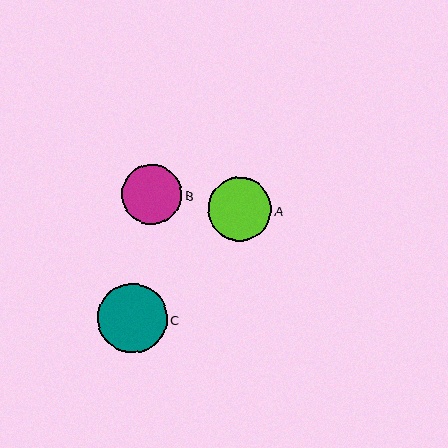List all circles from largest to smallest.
From largest to smallest: C, A, B.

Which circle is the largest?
Circle C is the largest with a size of approximately 69 pixels.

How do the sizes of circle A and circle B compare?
Circle A and circle B are approximately the same size.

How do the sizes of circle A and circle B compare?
Circle A and circle B are approximately the same size.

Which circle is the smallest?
Circle B is the smallest with a size of approximately 60 pixels.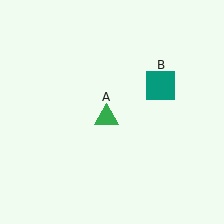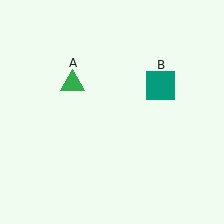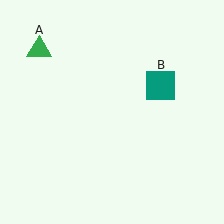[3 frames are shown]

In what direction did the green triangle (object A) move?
The green triangle (object A) moved up and to the left.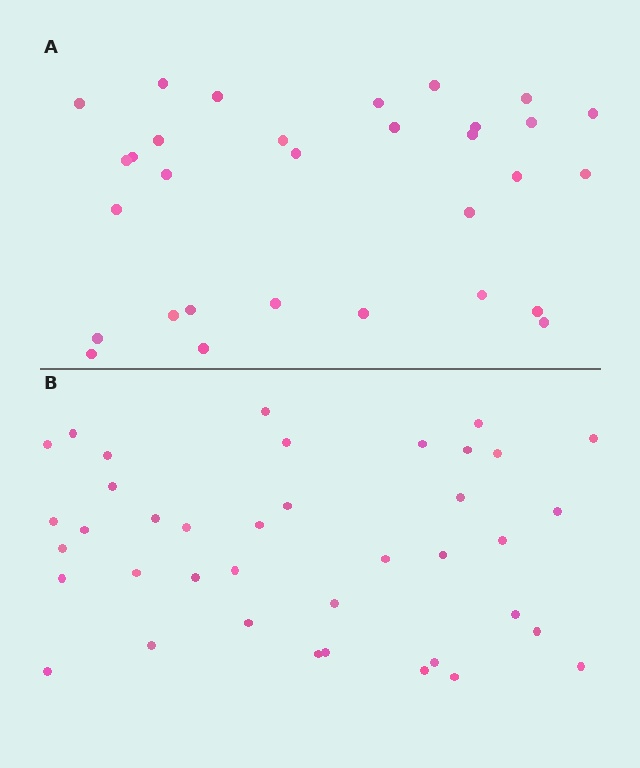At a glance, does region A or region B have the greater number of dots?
Region B (the bottom region) has more dots.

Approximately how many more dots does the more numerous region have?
Region B has roughly 8 or so more dots than region A.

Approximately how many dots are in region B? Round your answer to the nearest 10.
About 40 dots. (The exact count is 39, which rounds to 40.)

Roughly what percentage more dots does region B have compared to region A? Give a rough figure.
About 25% more.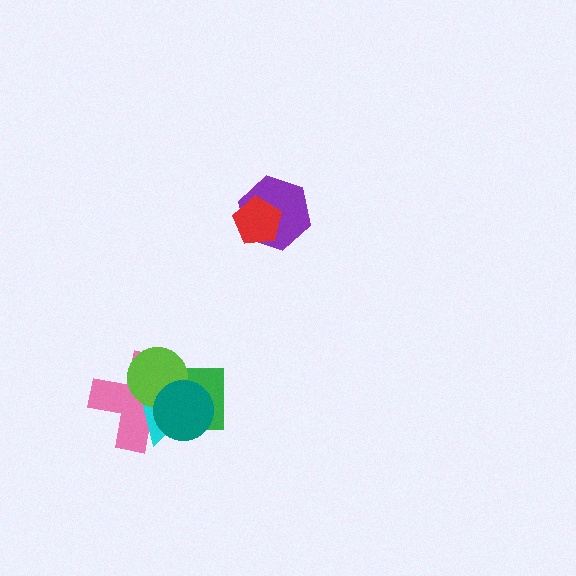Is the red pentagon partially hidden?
No, no other shape covers it.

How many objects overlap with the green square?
4 objects overlap with the green square.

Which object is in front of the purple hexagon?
The red pentagon is in front of the purple hexagon.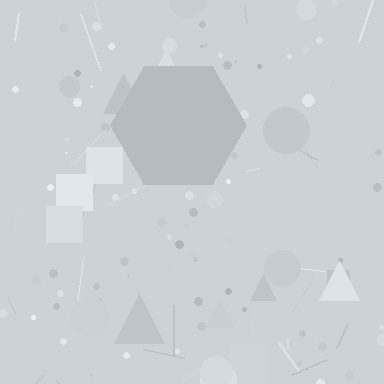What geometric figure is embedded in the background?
A hexagon is embedded in the background.